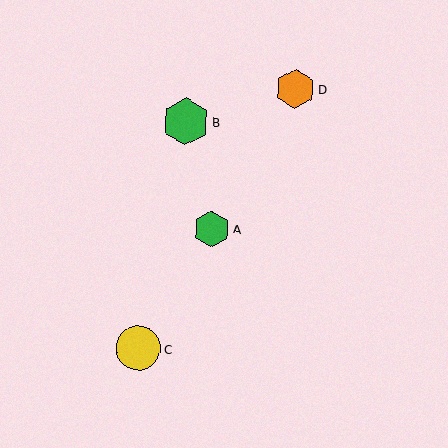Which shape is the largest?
The green hexagon (labeled B) is the largest.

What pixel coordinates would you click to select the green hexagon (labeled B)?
Click at (186, 122) to select the green hexagon B.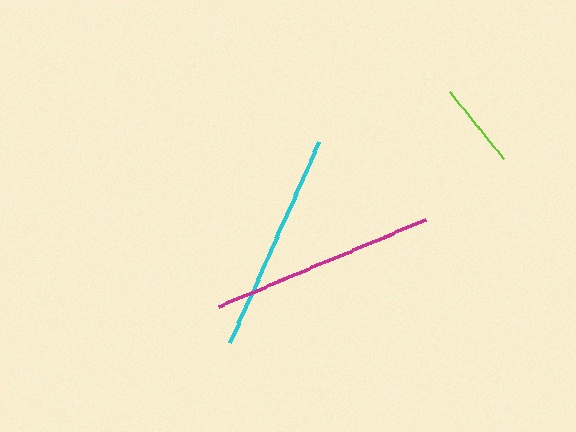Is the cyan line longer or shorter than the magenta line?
The magenta line is longer than the cyan line.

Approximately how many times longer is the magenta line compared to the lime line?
The magenta line is approximately 2.6 times the length of the lime line.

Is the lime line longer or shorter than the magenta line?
The magenta line is longer than the lime line.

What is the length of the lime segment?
The lime segment is approximately 86 pixels long.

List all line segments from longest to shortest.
From longest to shortest: magenta, cyan, lime.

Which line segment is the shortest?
The lime line is the shortest at approximately 86 pixels.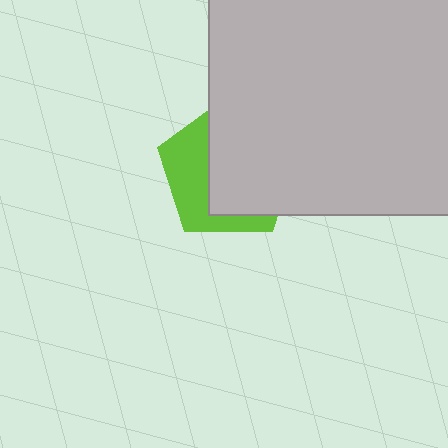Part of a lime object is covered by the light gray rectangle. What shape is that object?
It is a pentagon.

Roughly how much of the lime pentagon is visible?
A small part of it is visible (roughly 38%).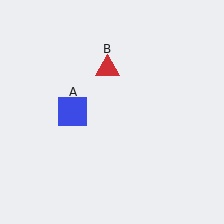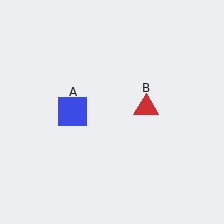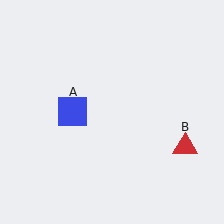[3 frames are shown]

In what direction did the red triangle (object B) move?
The red triangle (object B) moved down and to the right.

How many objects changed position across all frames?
1 object changed position: red triangle (object B).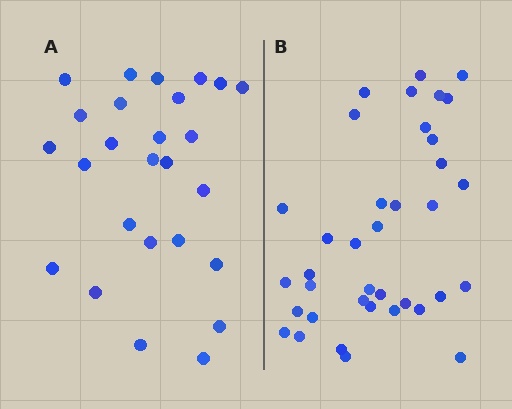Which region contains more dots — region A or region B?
Region B (the right region) has more dots.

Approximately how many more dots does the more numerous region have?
Region B has roughly 12 or so more dots than region A.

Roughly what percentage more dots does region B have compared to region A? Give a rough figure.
About 40% more.